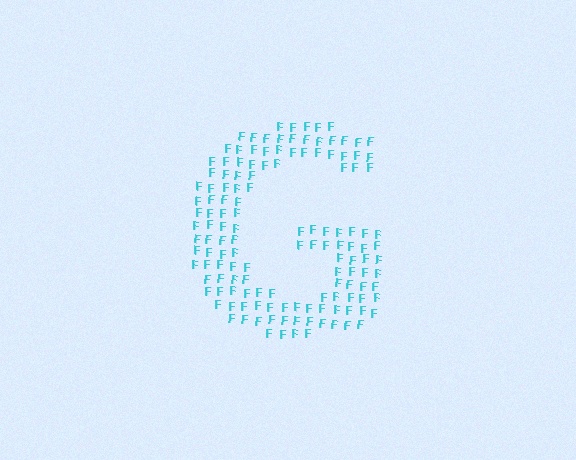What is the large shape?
The large shape is the letter G.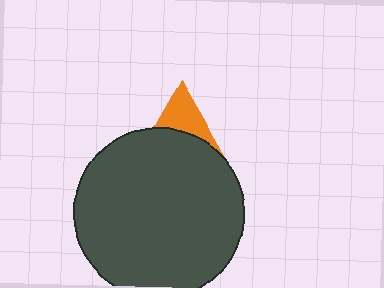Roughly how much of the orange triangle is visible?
A small part of it is visible (roughly 41%).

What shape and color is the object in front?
The object in front is a dark gray circle.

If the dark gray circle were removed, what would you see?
You would see the complete orange triangle.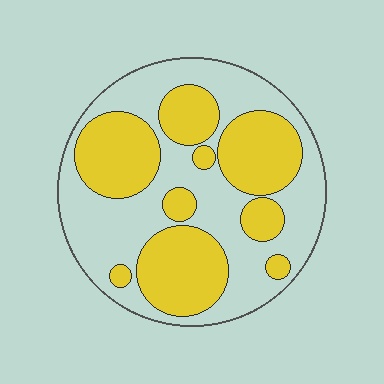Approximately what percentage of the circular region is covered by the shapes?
Approximately 45%.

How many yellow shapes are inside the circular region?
9.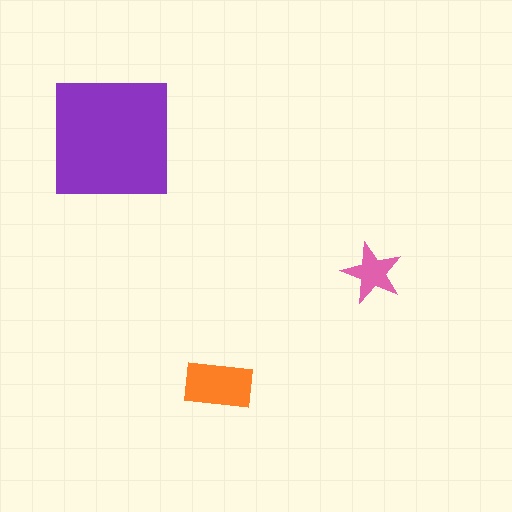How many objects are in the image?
There are 3 objects in the image.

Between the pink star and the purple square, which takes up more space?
The purple square.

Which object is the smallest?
The pink star.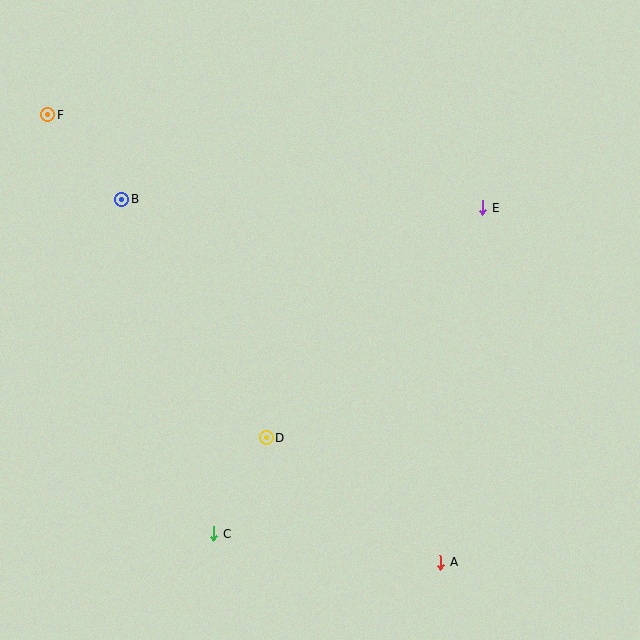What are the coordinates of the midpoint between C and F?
The midpoint between C and F is at (131, 324).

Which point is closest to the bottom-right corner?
Point A is closest to the bottom-right corner.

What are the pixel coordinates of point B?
Point B is at (122, 199).